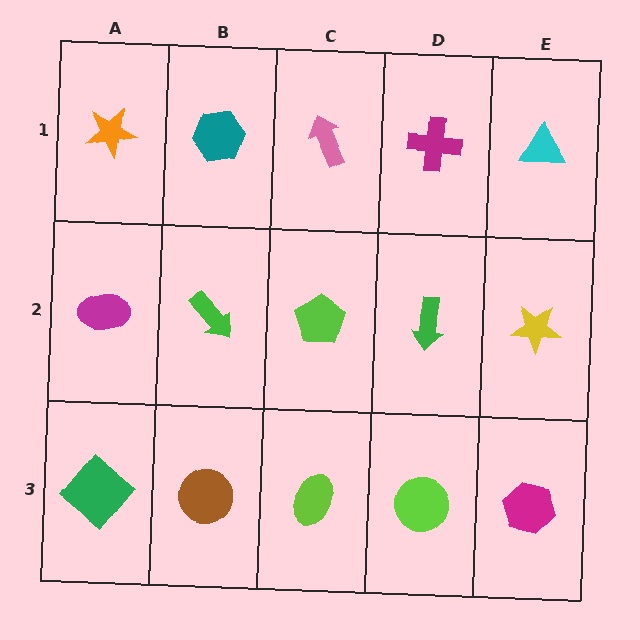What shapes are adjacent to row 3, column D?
A green arrow (row 2, column D), a lime ellipse (row 3, column C), a magenta hexagon (row 3, column E).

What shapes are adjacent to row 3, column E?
A yellow star (row 2, column E), a lime circle (row 3, column D).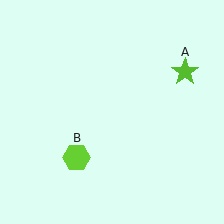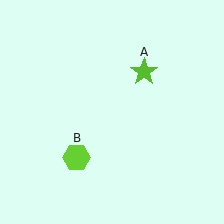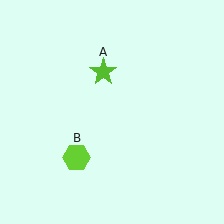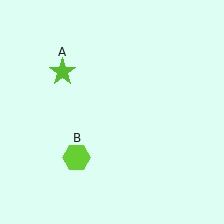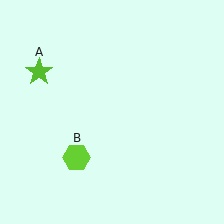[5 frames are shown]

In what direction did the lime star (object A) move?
The lime star (object A) moved left.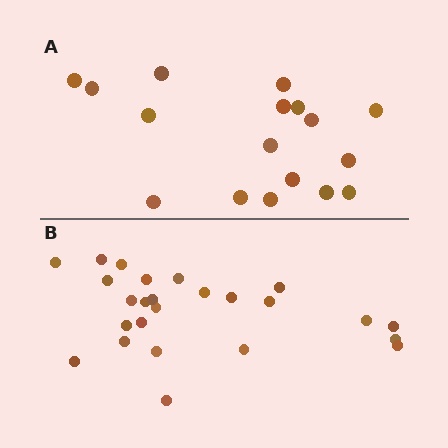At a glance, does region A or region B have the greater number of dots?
Region B (the bottom region) has more dots.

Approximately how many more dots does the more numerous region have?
Region B has roughly 8 or so more dots than region A.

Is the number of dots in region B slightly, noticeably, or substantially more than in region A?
Region B has substantially more. The ratio is roughly 1.5 to 1.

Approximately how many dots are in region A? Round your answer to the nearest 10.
About 20 dots. (The exact count is 17, which rounds to 20.)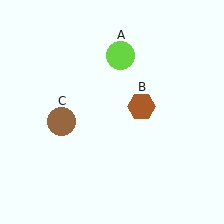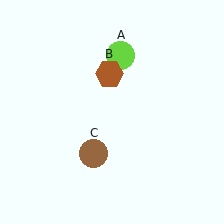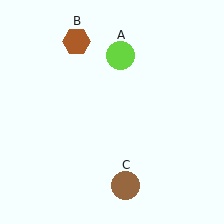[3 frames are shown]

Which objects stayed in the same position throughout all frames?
Lime circle (object A) remained stationary.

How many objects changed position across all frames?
2 objects changed position: brown hexagon (object B), brown circle (object C).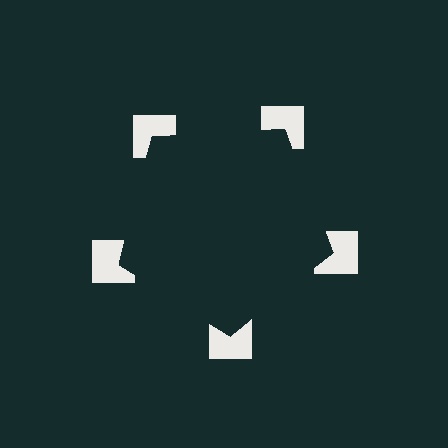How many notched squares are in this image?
There are 5 — one at each vertex of the illusory pentagon.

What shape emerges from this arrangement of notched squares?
An illusory pentagon — its edges are inferred from the aligned wedge cuts in the notched squares, not physically drawn.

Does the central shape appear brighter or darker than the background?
It typically appears slightly darker than the background, even though no actual brightness change is drawn.